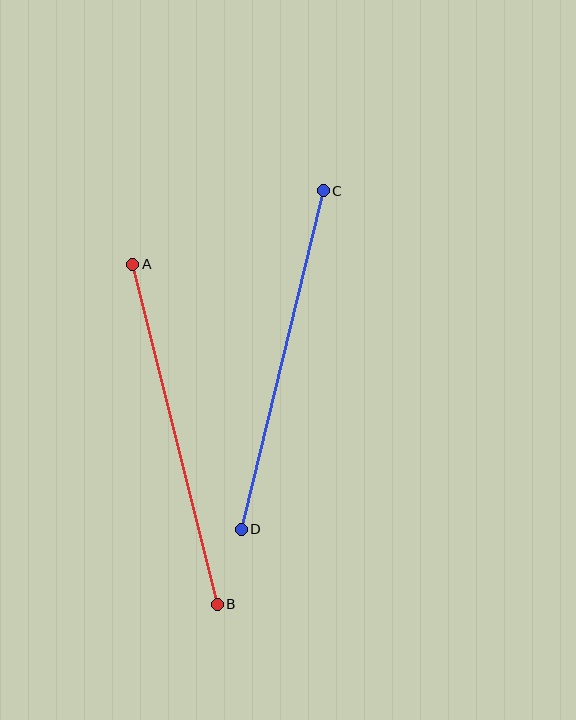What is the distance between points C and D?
The distance is approximately 348 pixels.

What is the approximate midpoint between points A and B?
The midpoint is at approximately (175, 434) pixels.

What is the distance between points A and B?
The distance is approximately 350 pixels.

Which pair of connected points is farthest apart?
Points A and B are farthest apart.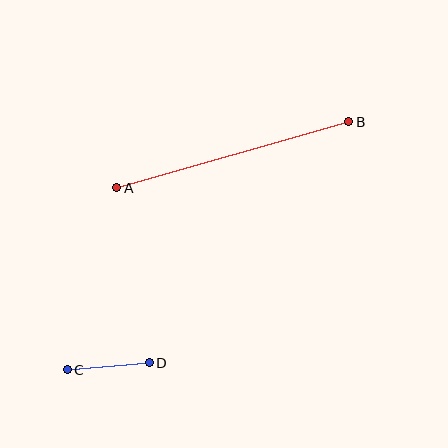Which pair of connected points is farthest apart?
Points A and B are farthest apart.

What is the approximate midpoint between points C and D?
The midpoint is at approximately (108, 366) pixels.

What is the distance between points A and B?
The distance is approximately 242 pixels.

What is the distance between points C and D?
The distance is approximately 82 pixels.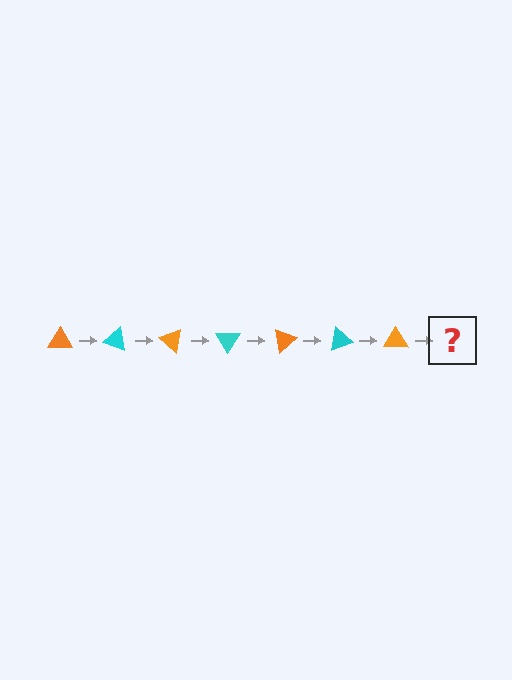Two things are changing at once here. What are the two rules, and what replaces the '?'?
The two rules are that it rotates 20 degrees each step and the color cycles through orange and cyan. The '?' should be a cyan triangle, rotated 140 degrees from the start.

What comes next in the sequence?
The next element should be a cyan triangle, rotated 140 degrees from the start.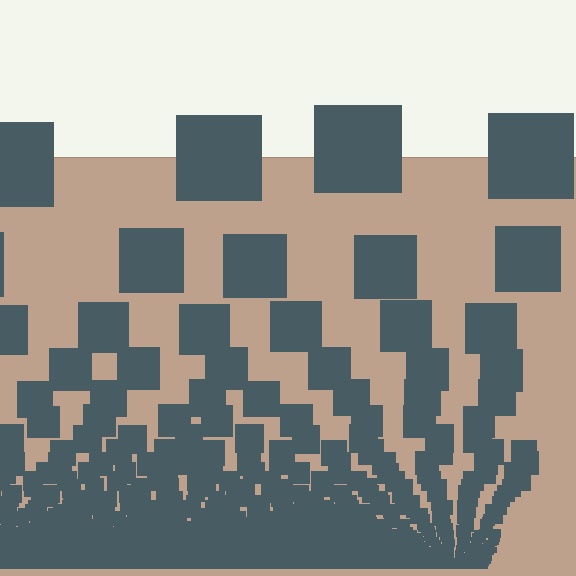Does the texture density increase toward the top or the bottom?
Density increases toward the bottom.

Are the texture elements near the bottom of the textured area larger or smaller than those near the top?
Smaller. The gradient is inverted — elements near the bottom are smaller and denser.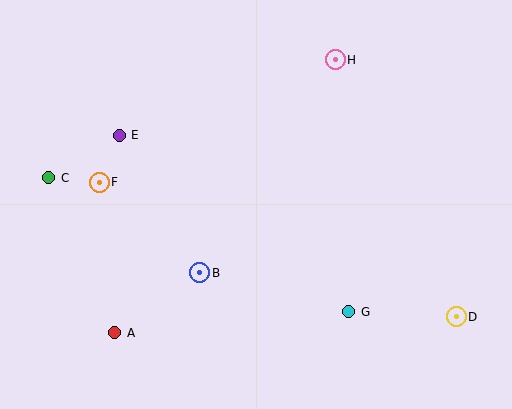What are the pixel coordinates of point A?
Point A is at (115, 333).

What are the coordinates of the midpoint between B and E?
The midpoint between B and E is at (159, 204).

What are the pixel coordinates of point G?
Point G is at (349, 312).